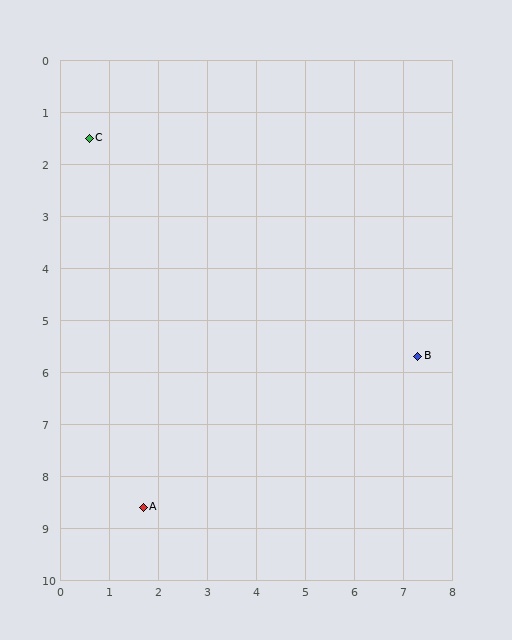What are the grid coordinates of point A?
Point A is at approximately (1.7, 8.6).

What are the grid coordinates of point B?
Point B is at approximately (7.3, 5.7).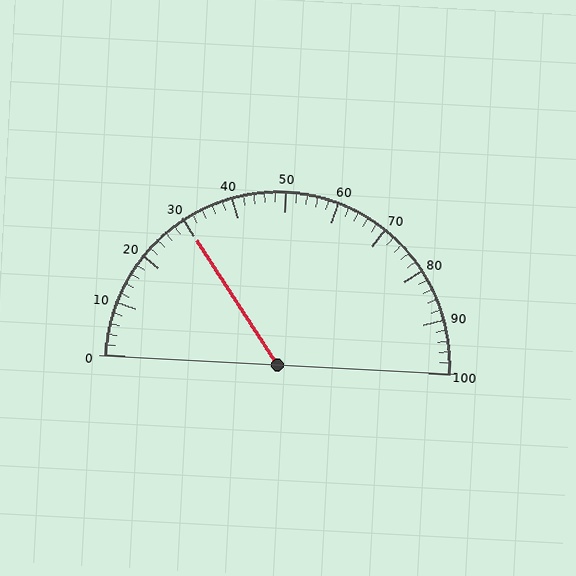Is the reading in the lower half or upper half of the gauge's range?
The reading is in the lower half of the range (0 to 100).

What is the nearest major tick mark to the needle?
The nearest major tick mark is 30.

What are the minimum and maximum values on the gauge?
The gauge ranges from 0 to 100.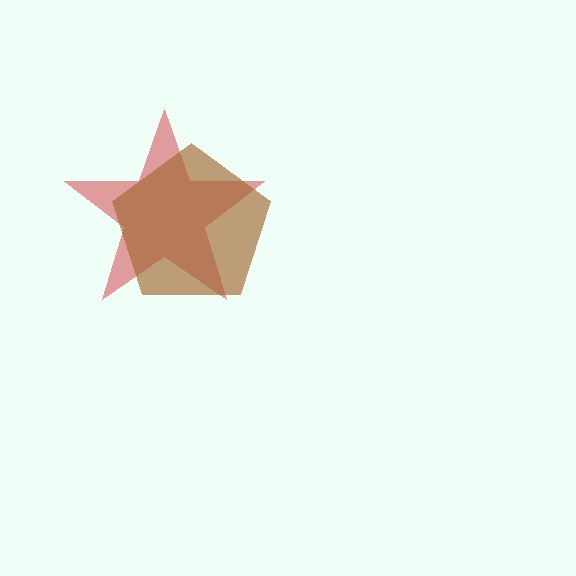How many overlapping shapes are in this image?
There are 2 overlapping shapes in the image.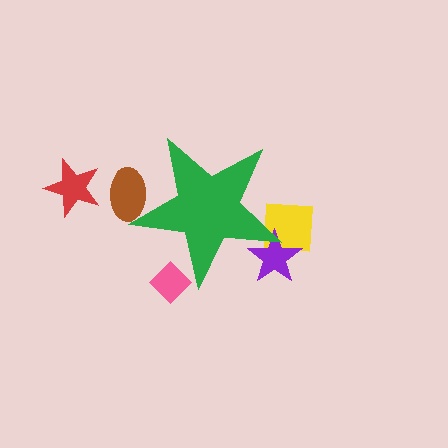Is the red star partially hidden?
No, the red star is fully visible.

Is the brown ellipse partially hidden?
Yes, the brown ellipse is partially hidden behind the green star.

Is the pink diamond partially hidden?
Yes, the pink diamond is partially hidden behind the green star.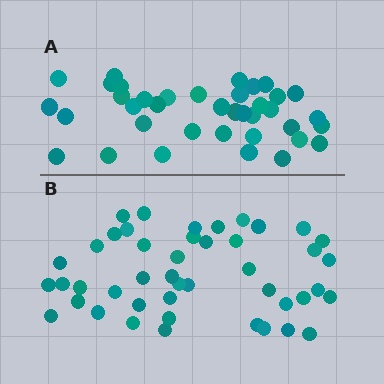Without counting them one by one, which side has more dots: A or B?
Region B (the bottom region) has more dots.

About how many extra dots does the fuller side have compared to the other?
Region B has roughly 8 or so more dots than region A.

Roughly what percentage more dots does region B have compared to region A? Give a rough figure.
About 20% more.